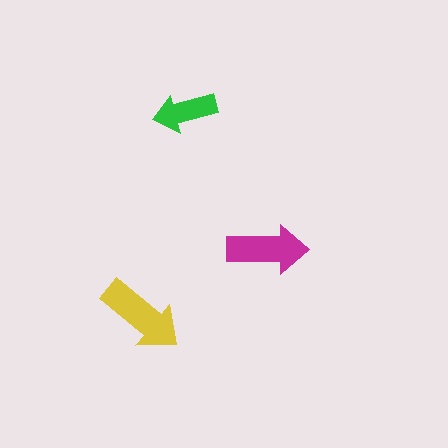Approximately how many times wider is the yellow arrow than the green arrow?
About 1.5 times wider.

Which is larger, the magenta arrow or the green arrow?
The magenta one.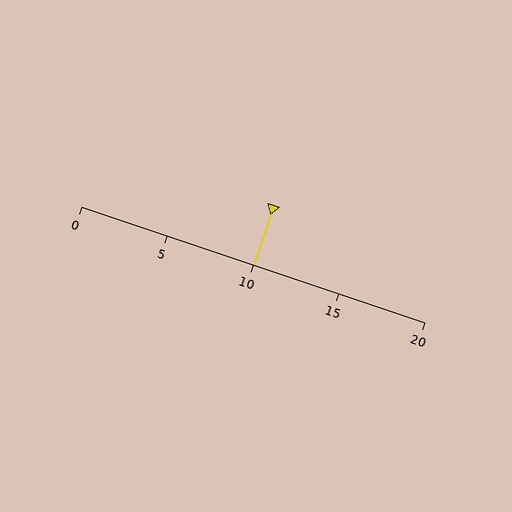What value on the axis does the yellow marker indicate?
The marker indicates approximately 10.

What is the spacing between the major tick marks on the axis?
The major ticks are spaced 5 apart.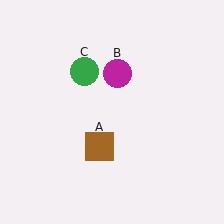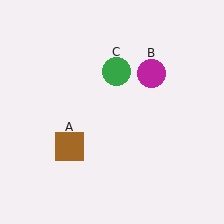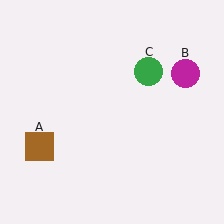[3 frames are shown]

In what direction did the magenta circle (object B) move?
The magenta circle (object B) moved right.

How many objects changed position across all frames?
3 objects changed position: brown square (object A), magenta circle (object B), green circle (object C).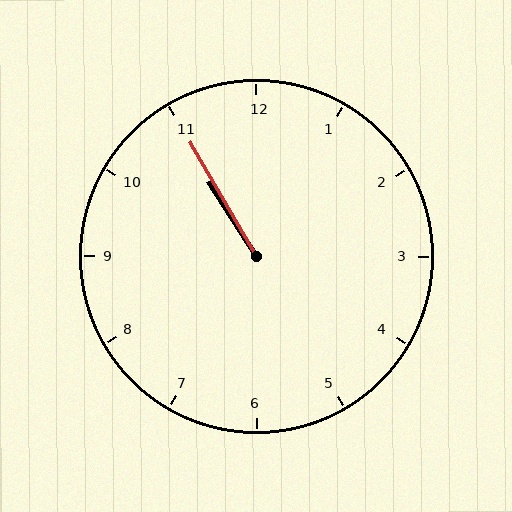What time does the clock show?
10:55.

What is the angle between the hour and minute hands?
Approximately 2 degrees.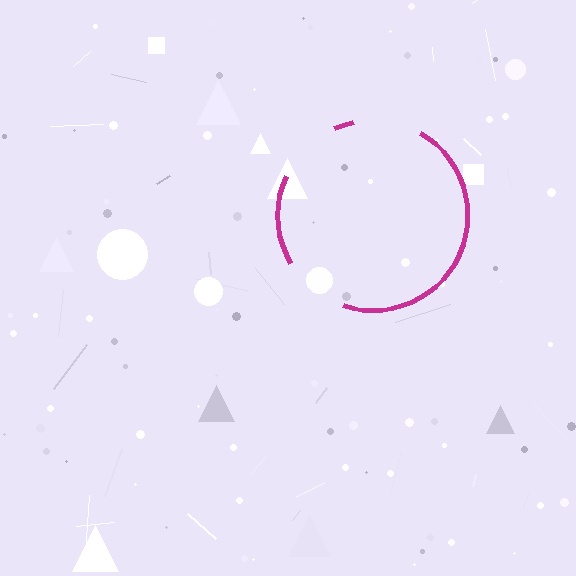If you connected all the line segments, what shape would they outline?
They would outline a circle.